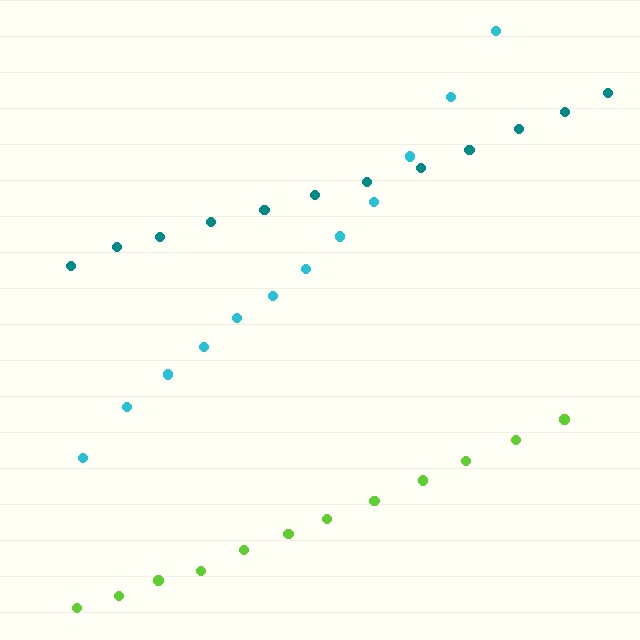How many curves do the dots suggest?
There are 3 distinct paths.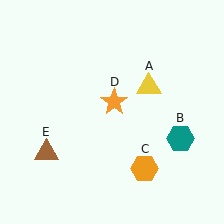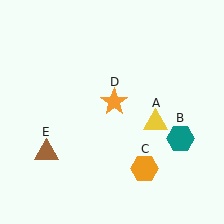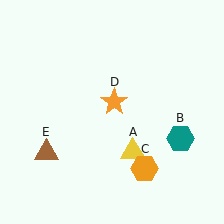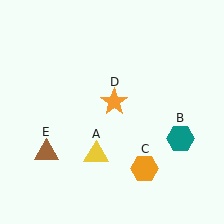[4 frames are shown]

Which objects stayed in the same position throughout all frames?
Teal hexagon (object B) and orange hexagon (object C) and orange star (object D) and brown triangle (object E) remained stationary.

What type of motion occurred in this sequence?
The yellow triangle (object A) rotated clockwise around the center of the scene.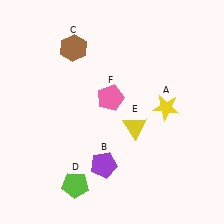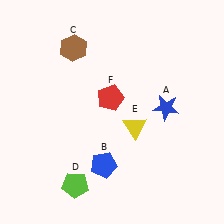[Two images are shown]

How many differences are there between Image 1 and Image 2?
There are 3 differences between the two images.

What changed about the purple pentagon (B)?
In Image 1, B is purple. In Image 2, it changed to blue.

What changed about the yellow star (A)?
In Image 1, A is yellow. In Image 2, it changed to blue.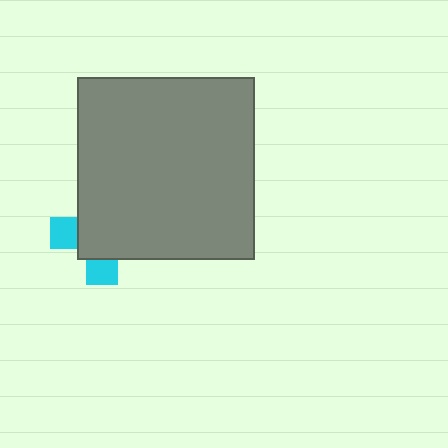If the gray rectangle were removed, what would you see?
You would see the complete cyan cross.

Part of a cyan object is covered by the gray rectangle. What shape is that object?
It is a cross.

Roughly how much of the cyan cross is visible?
A small part of it is visible (roughly 31%).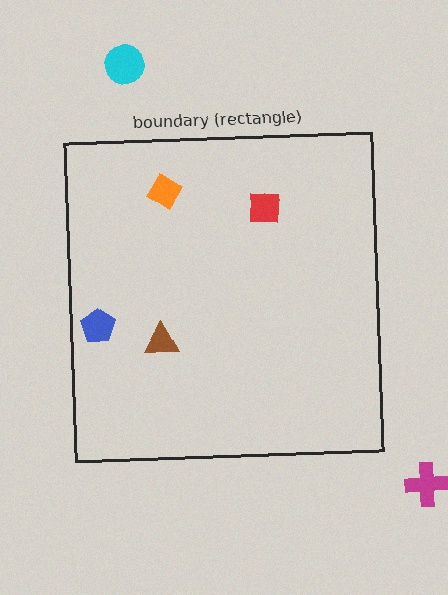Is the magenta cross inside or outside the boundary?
Outside.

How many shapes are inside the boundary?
4 inside, 2 outside.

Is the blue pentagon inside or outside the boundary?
Inside.